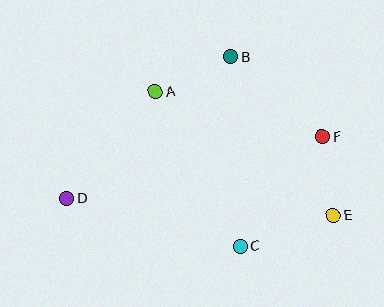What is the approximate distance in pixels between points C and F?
The distance between C and F is approximately 136 pixels.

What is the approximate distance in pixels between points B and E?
The distance between B and E is approximately 189 pixels.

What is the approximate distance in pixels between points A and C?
The distance between A and C is approximately 176 pixels.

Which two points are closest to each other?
Points E and F are closest to each other.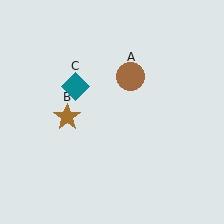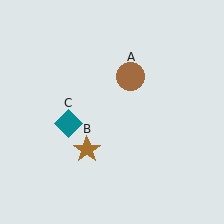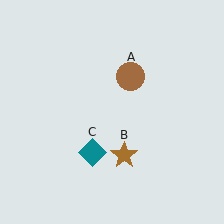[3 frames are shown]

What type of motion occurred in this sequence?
The brown star (object B), teal diamond (object C) rotated counterclockwise around the center of the scene.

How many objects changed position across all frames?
2 objects changed position: brown star (object B), teal diamond (object C).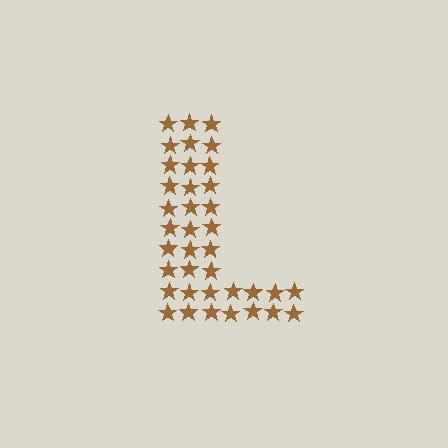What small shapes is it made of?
It is made of small stars.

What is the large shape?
The large shape is the letter L.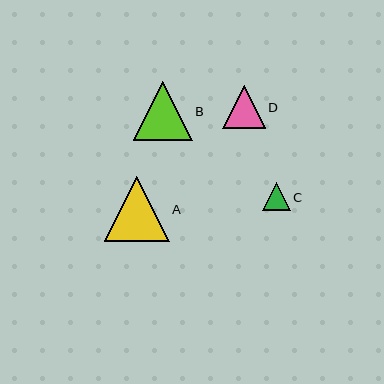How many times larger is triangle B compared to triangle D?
Triangle B is approximately 1.4 times the size of triangle D.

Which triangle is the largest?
Triangle A is the largest with a size of approximately 65 pixels.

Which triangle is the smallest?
Triangle C is the smallest with a size of approximately 28 pixels.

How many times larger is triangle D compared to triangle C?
Triangle D is approximately 1.5 times the size of triangle C.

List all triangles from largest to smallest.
From largest to smallest: A, B, D, C.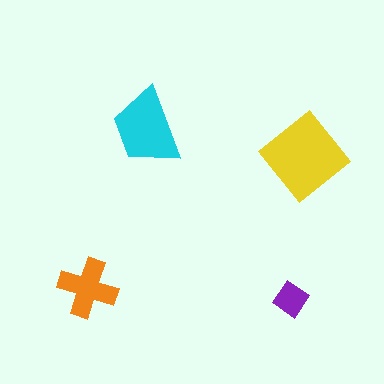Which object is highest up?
The cyan trapezoid is topmost.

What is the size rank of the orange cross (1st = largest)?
3rd.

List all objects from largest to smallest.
The yellow diamond, the cyan trapezoid, the orange cross, the purple diamond.